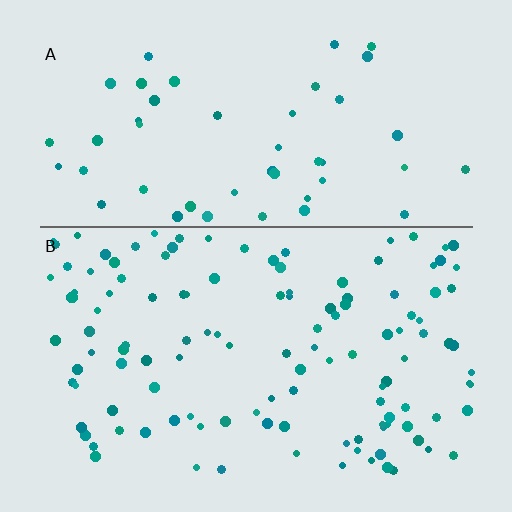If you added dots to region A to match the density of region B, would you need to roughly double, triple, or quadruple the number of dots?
Approximately triple.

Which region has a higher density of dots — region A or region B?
B (the bottom).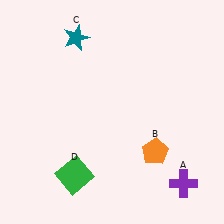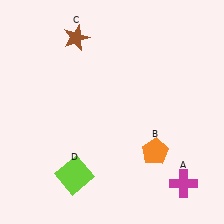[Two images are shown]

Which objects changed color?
A changed from purple to magenta. C changed from teal to brown. D changed from green to lime.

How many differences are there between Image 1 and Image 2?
There are 3 differences between the two images.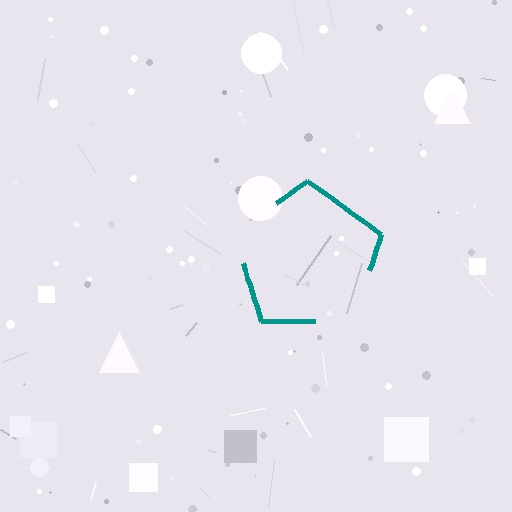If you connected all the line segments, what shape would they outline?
They would outline a pentagon.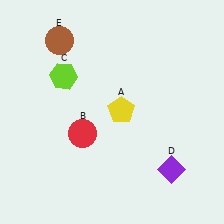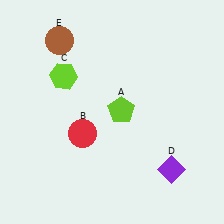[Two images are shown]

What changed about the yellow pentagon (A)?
In Image 1, A is yellow. In Image 2, it changed to lime.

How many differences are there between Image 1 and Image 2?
There is 1 difference between the two images.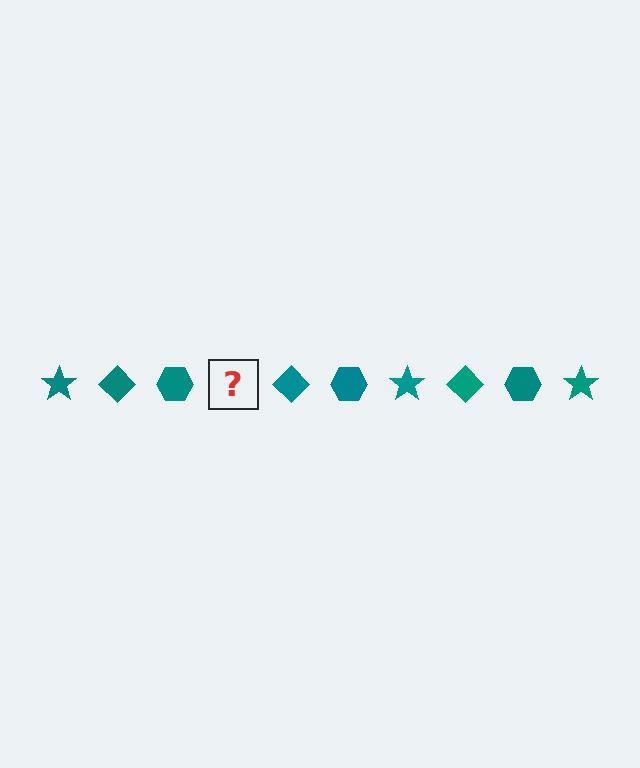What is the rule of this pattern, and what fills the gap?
The rule is that the pattern cycles through star, diamond, hexagon shapes in teal. The gap should be filled with a teal star.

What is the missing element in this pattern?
The missing element is a teal star.